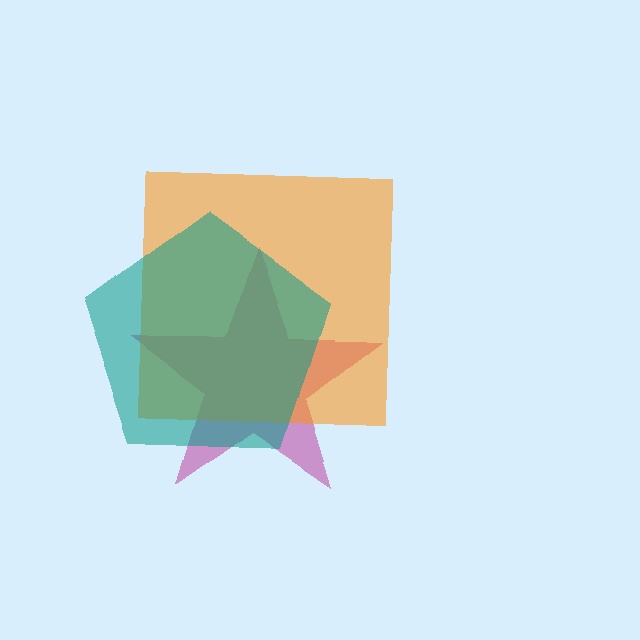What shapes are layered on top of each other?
The layered shapes are: a magenta star, an orange square, a teal pentagon.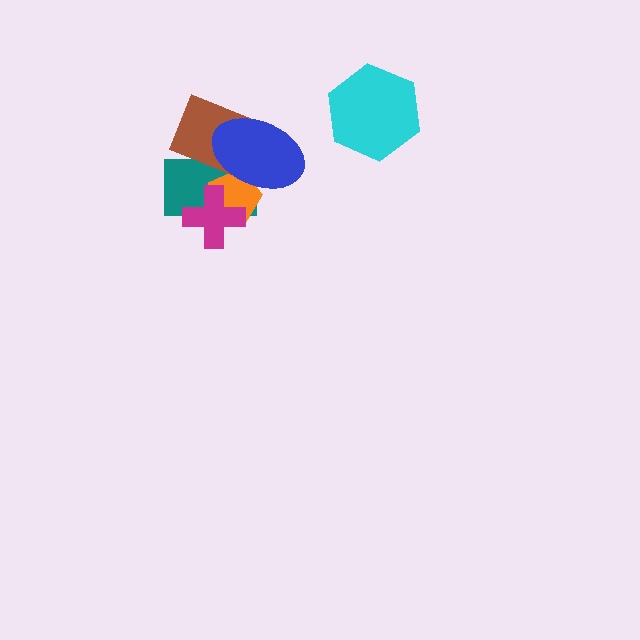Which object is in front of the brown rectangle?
The blue ellipse is in front of the brown rectangle.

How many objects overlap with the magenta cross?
2 objects overlap with the magenta cross.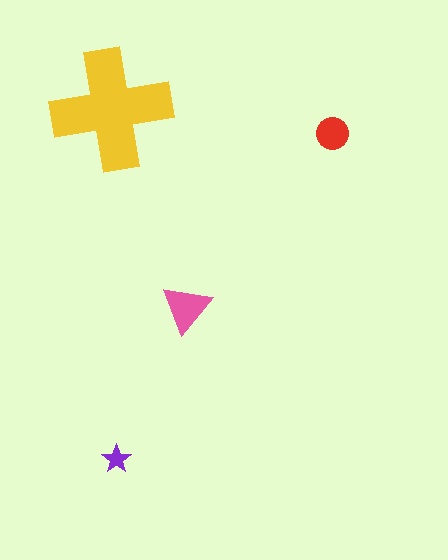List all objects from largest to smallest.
The yellow cross, the pink triangle, the red circle, the purple star.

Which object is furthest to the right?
The red circle is rightmost.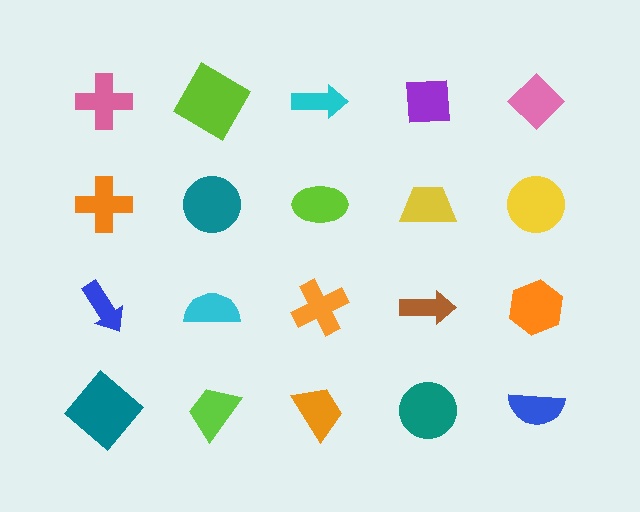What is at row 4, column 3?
An orange trapezoid.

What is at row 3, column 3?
An orange cross.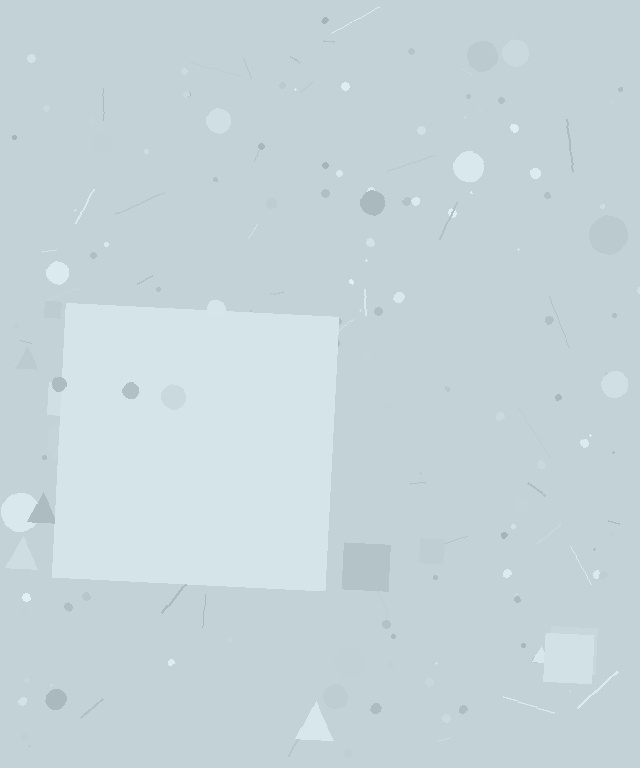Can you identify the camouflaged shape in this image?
The camouflaged shape is a square.